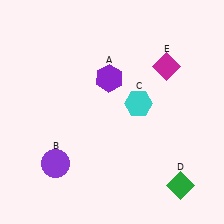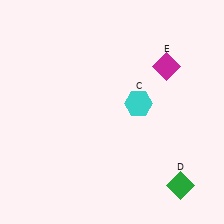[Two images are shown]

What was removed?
The purple circle (B), the purple hexagon (A) were removed in Image 2.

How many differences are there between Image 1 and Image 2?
There are 2 differences between the two images.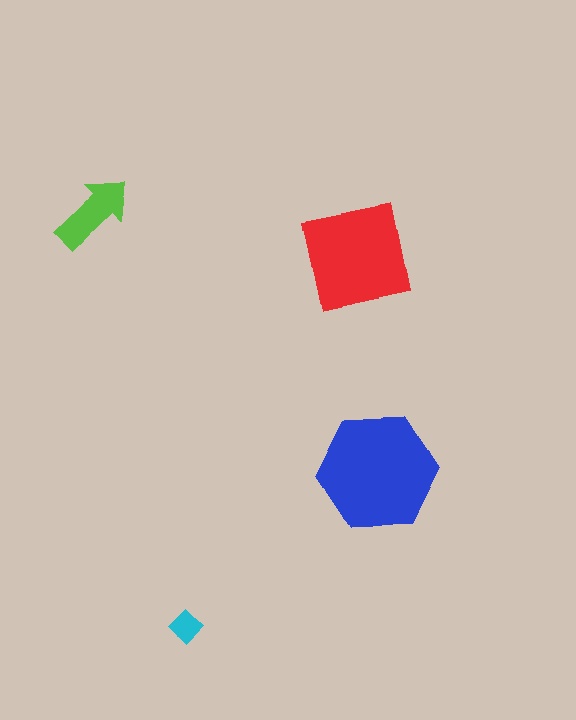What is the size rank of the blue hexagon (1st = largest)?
1st.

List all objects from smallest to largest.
The cyan diamond, the lime arrow, the red square, the blue hexagon.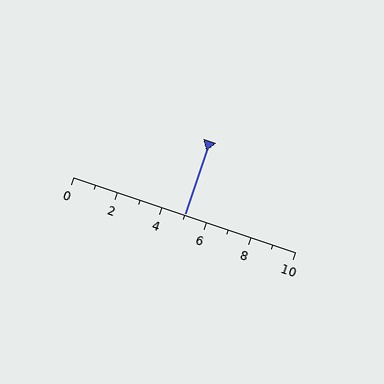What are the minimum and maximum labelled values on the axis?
The axis runs from 0 to 10.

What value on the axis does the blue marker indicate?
The marker indicates approximately 5.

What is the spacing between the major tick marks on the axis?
The major ticks are spaced 2 apart.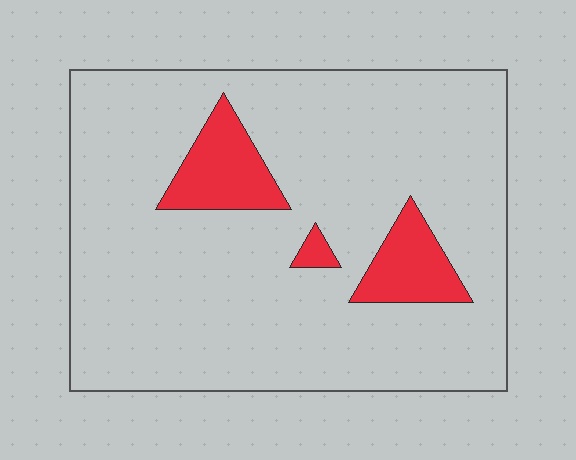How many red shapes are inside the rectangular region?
3.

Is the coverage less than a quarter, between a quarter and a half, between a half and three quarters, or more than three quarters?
Less than a quarter.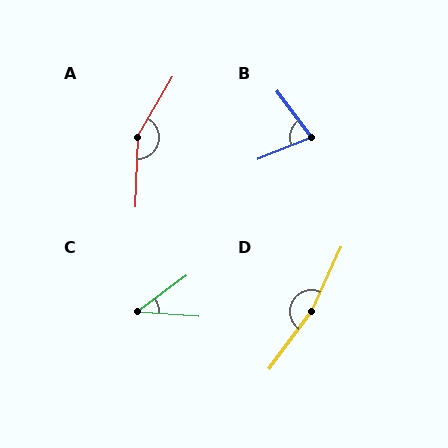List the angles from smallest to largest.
C (41°), B (75°), A (152°), D (168°).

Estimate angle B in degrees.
Approximately 75 degrees.